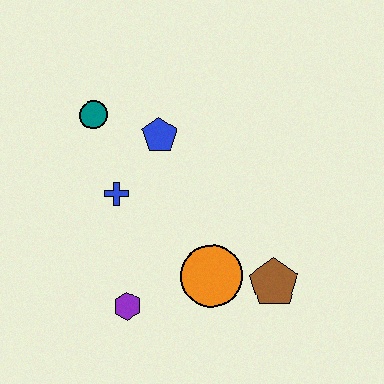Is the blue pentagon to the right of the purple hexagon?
Yes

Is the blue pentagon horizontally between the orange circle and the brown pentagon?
No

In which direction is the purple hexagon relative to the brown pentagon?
The purple hexagon is to the left of the brown pentagon.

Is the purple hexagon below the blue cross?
Yes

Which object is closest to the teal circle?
The blue pentagon is closest to the teal circle.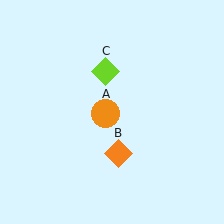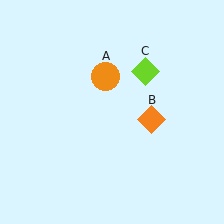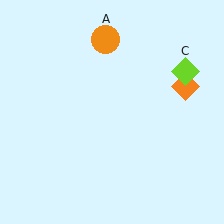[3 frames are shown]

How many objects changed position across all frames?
3 objects changed position: orange circle (object A), orange diamond (object B), lime diamond (object C).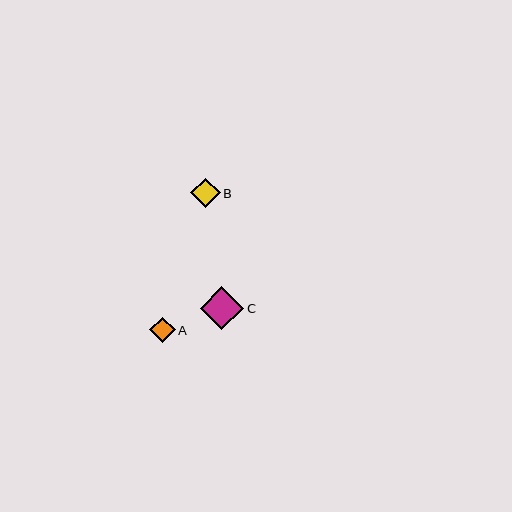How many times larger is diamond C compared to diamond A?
Diamond C is approximately 1.7 times the size of diamond A.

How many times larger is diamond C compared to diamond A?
Diamond C is approximately 1.7 times the size of diamond A.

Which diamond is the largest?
Diamond C is the largest with a size of approximately 43 pixels.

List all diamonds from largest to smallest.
From largest to smallest: C, B, A.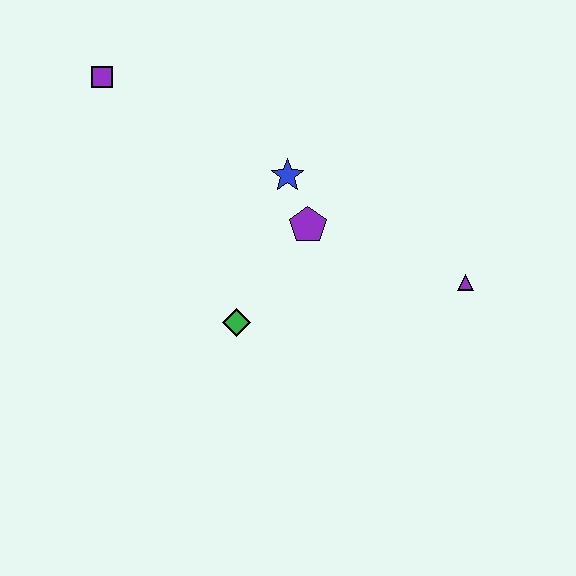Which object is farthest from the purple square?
The purple triangle is farthest from the purple square.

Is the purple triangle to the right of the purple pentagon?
Yes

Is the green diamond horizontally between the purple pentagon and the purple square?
Yes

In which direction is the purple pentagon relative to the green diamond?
The purple pentagon is above the green diamond.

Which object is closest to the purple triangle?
The purple pentagon is closest to the purple triangle.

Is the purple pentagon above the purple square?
No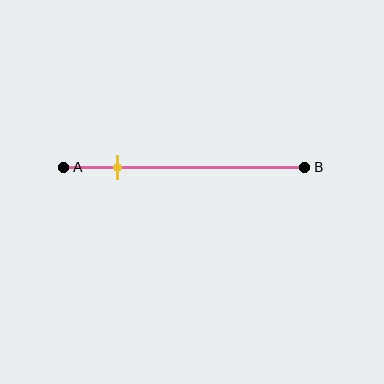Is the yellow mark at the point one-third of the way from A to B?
No, the mark is at about 20% from A, not at the 33% one-third point.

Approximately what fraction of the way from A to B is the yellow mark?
The yellow mark is approximately 20% of the way from A to B.